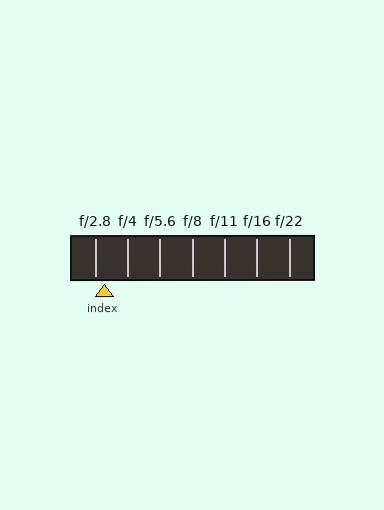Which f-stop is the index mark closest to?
The index mark is closest to f/2.8.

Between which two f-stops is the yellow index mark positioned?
The index mark is between f/2.8 and f/4.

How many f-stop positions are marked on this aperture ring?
There are 7 f-stop positions marked.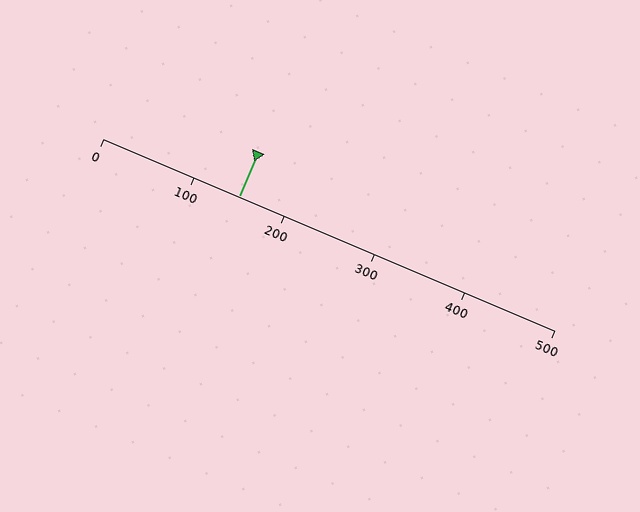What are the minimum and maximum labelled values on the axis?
The axis runs from 0 to 500.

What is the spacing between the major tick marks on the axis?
The major ticks are spaced 100 apart.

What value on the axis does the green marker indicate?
The marker indicates approximately 150.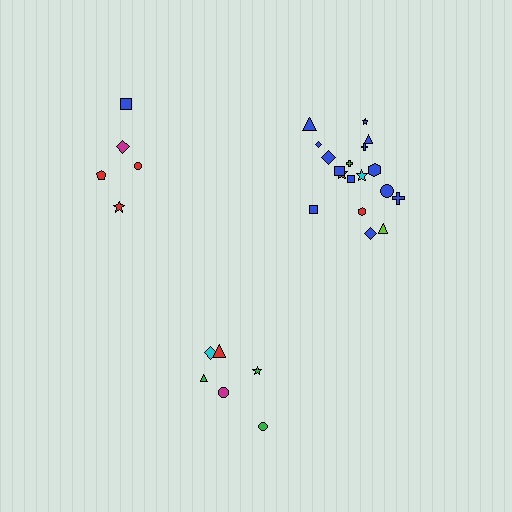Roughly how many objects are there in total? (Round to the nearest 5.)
Roughly 30 objects in total.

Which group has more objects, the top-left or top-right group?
The top-right group.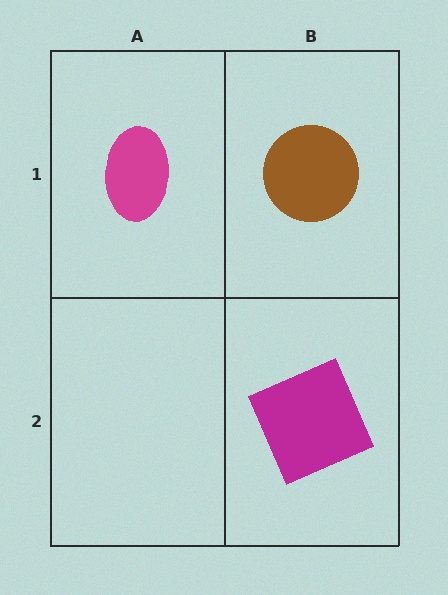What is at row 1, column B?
A brown circle.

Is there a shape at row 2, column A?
No, that cell is empty.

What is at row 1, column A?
A magenta ellipse.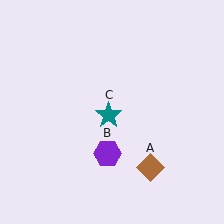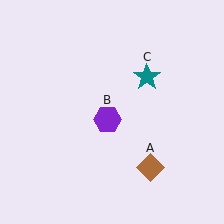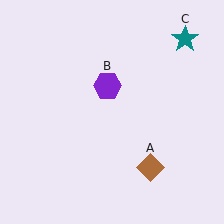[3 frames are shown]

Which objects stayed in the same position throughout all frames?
Brown diamond (object A) remained stationary.